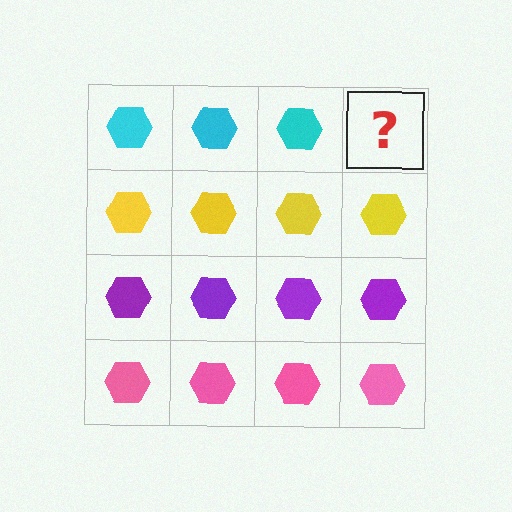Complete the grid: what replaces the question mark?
The question mark should be replaced with a cyan hexagon.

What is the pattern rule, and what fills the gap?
The rule is that each row has a consistent color. The gap should be filled with a cyan hexagon.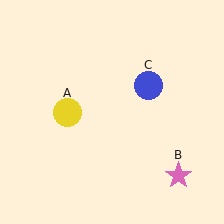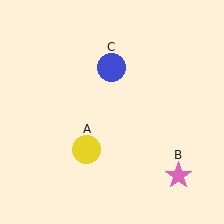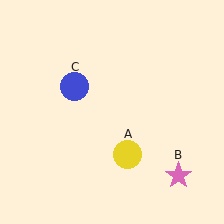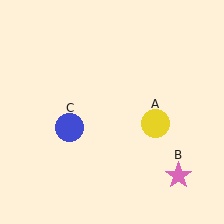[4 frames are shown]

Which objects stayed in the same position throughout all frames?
Pink star (object B) remained stationary.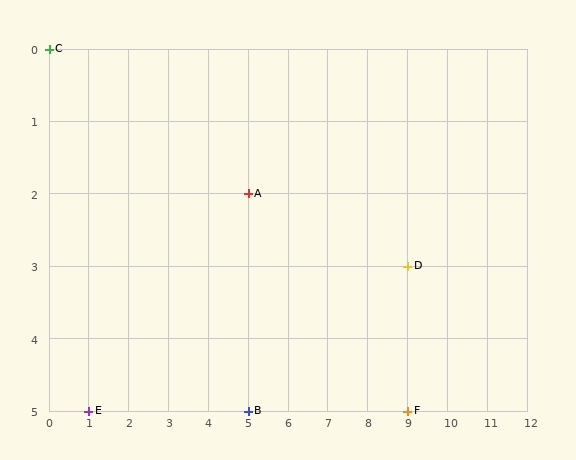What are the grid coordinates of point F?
Point F is at grid coordinates (9, 5).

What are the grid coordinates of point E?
Point E is at grid coordinates (1, 5).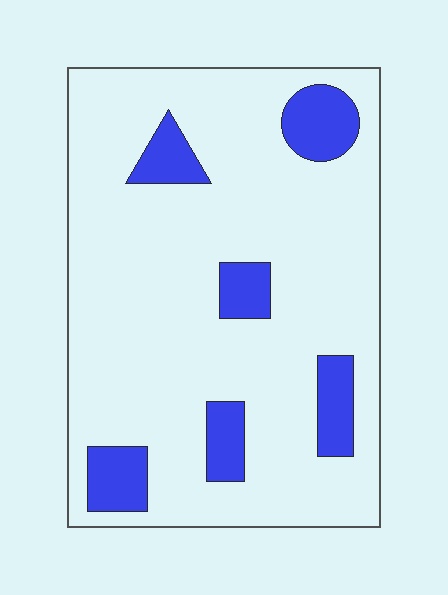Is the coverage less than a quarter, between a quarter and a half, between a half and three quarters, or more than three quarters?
Less than a quarter.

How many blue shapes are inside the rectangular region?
6.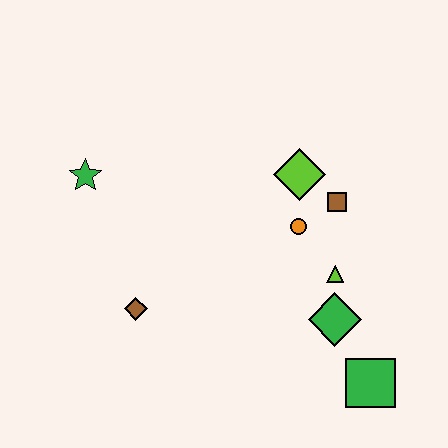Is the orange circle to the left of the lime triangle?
Yes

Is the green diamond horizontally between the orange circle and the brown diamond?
No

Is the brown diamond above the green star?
No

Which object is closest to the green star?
The brown diamond is closest to the green star.